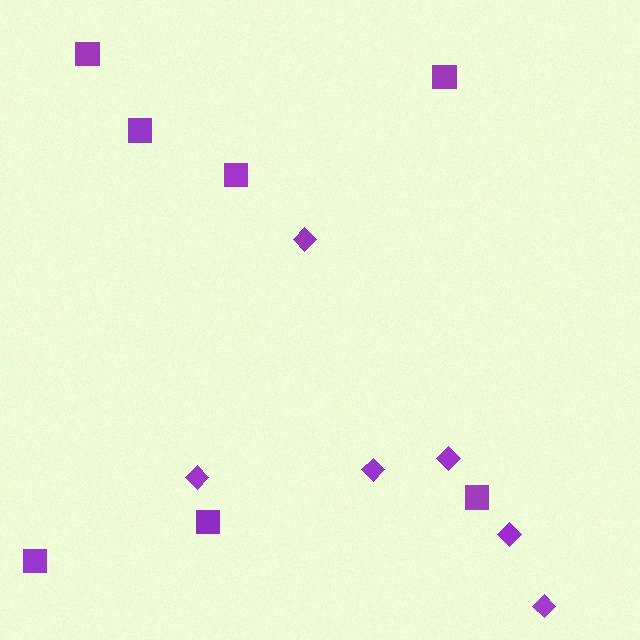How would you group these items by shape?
There are 2 groups: one group of diamonds (6) and one group of squares (7).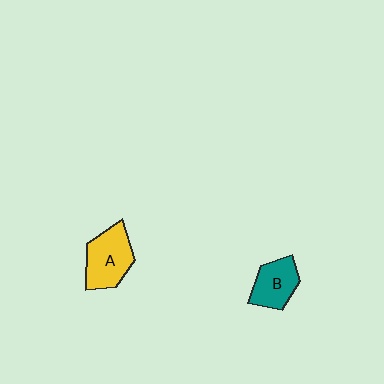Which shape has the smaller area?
Shape B (teal).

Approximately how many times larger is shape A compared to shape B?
Approximately 1.3 times.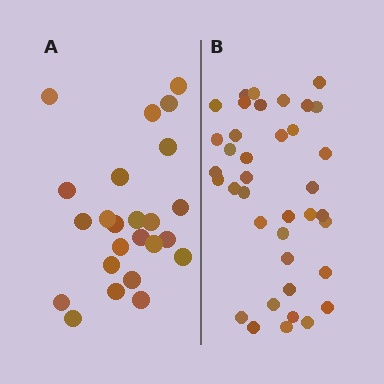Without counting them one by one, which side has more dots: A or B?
Region B (the right region) has more dots.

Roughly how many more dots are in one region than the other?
Region B has approximately 15 more dots than region A.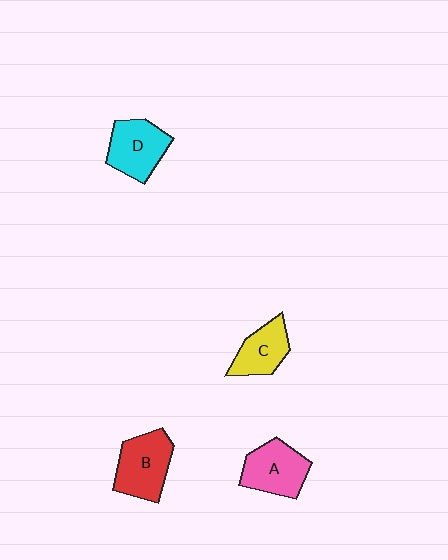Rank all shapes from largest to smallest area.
From largest to smallest: B (red), A (pink), D (cyan), C (yellow).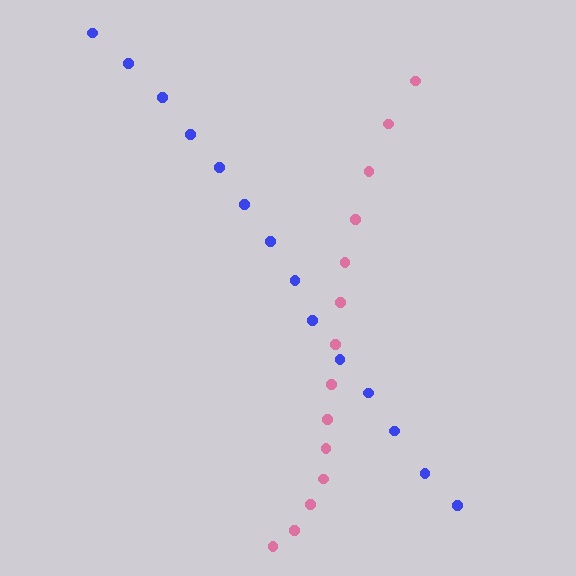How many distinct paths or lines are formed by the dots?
There are 2 distinct paths.